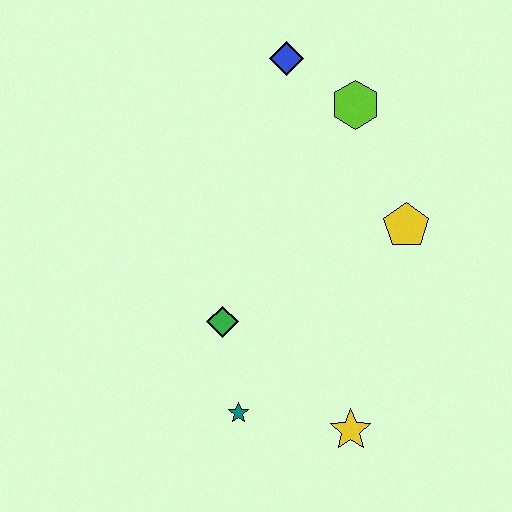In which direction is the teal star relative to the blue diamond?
The teal star is below the blue diamond.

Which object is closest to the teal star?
The green diamond is closest to the teal star.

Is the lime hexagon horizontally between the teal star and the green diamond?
No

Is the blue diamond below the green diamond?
No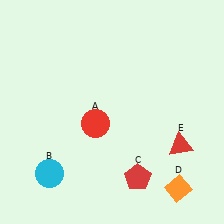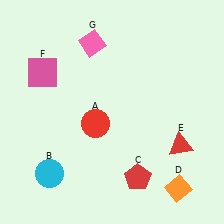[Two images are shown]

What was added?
A pink square (F), a pink diamond (G) were added in Image 2.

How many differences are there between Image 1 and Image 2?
There are 2 differences between the two images.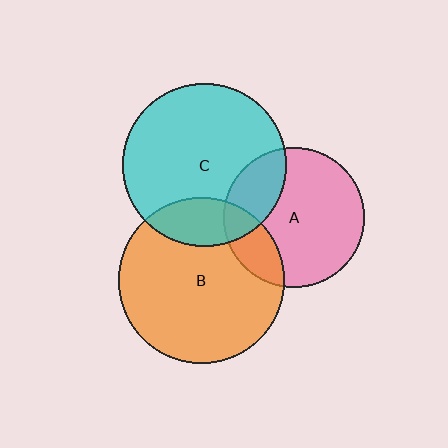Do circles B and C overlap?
Yes.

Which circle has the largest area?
Circle B (orange).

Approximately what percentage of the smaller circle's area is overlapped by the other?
Approximately 20%.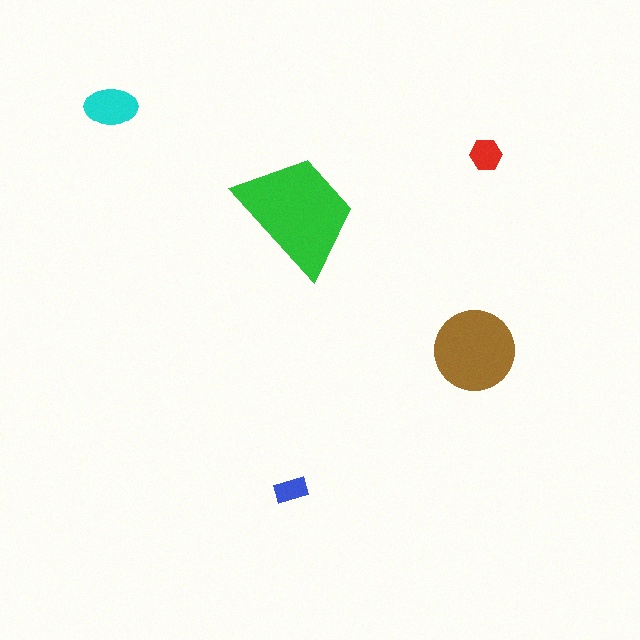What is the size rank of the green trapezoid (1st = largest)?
1st.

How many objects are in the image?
There are 5 objects in the image.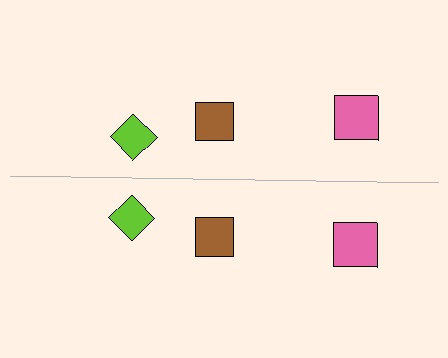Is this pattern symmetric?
Yes, this pattern has bilateral (reflection) symmetry.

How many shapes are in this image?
There are 6 shapes in this image.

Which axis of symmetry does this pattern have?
The pattern has a horizontal axis of symmetry running through the center of the image.